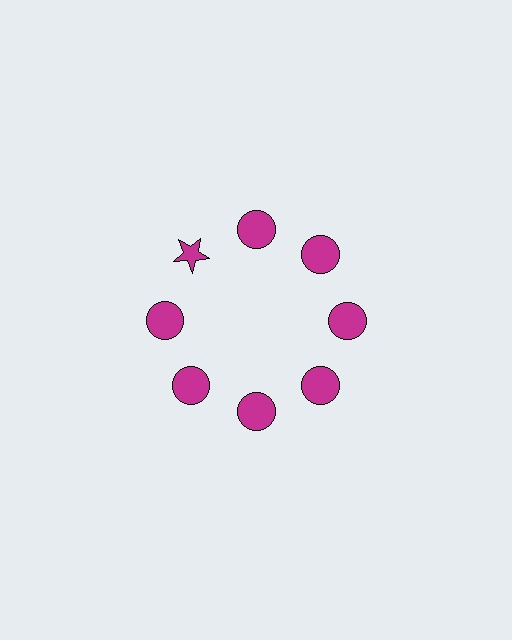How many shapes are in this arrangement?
There are 8 shapes arranged in a ring pattern.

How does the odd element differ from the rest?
It has a different shape: star instead of circle.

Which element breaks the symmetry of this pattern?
The magenta star at roughly the 10 o'clock position breaks the symmetry. All other shapes are magenta circles.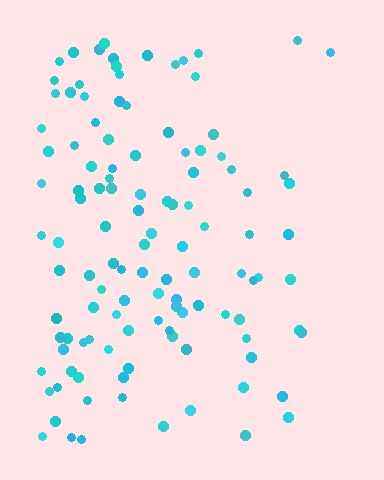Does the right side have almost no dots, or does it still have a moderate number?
Still a moderate number, just noticeably fewer than the left.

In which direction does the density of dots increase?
From right to left, with the left side densest.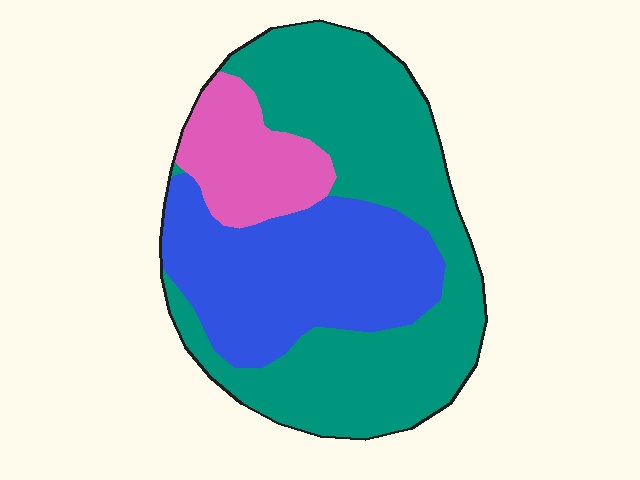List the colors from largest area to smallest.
From largest to smallest: teal, blue, pink.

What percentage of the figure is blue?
Blue covers roughly 35% of the figure.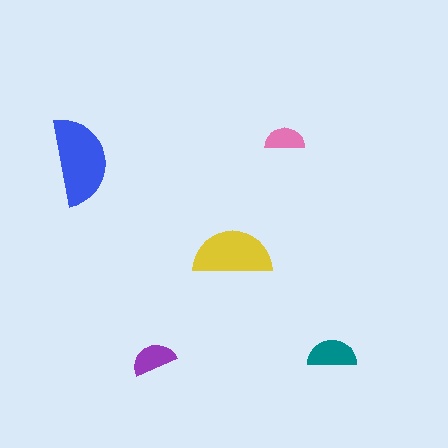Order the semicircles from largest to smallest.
the blue one, the yellow one, the teal one, the purple one, the pink one.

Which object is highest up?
The pink semicircle is topmost.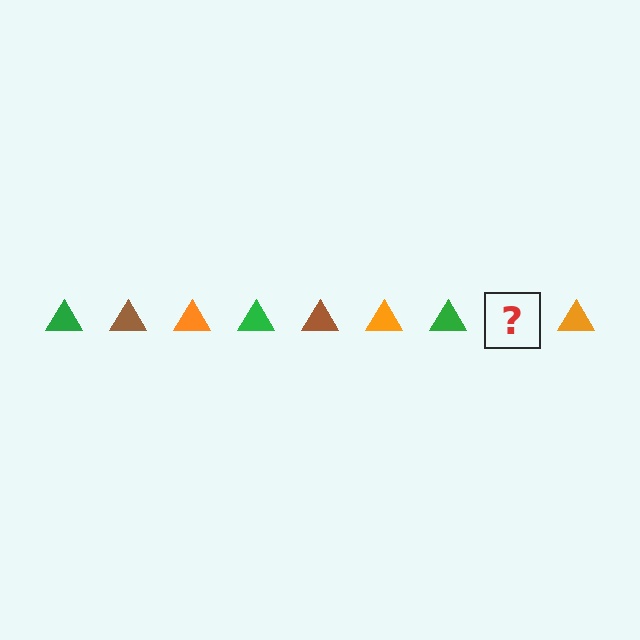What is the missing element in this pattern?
The missing element is a brown triangle.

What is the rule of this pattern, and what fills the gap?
The rule is that the pattern cycles through green, brown, orange triangles. The gap should be filled with a brown triangle.